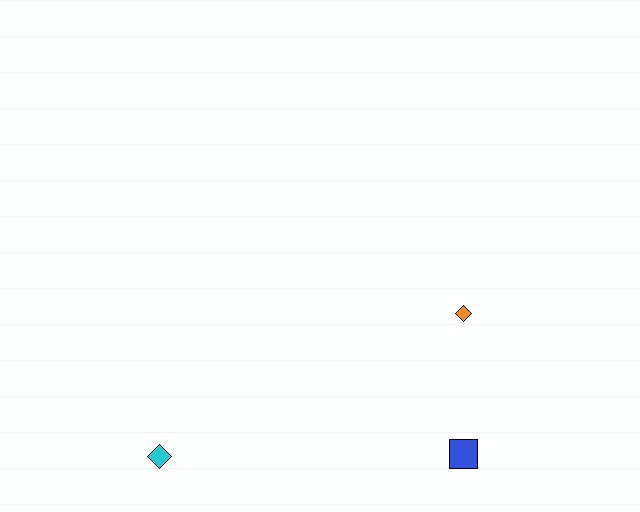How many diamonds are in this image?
There are 2 diamonds.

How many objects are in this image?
There are 3 objects.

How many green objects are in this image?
There are no green objects.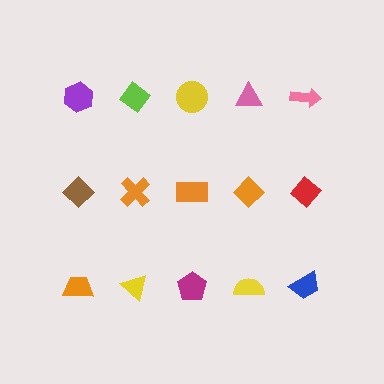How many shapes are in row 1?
5 shapes.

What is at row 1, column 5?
A pink arrow.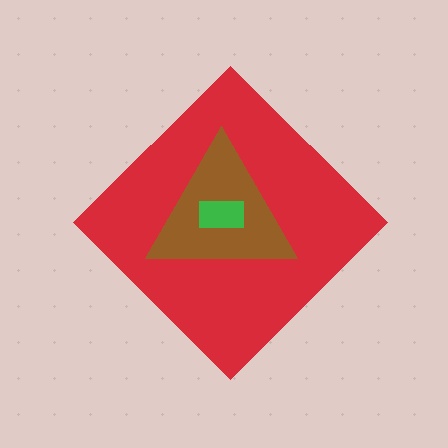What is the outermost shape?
The red diamond.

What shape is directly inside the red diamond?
The brown triangle.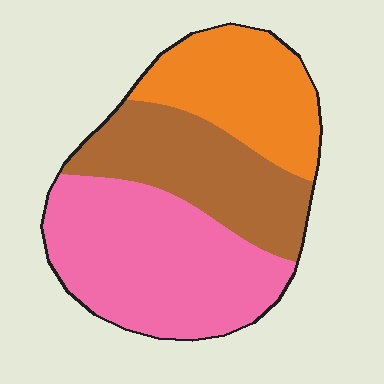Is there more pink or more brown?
Pink.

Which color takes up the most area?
Pink, at roughly 45%.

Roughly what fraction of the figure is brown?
Brown covers 29% of the figure.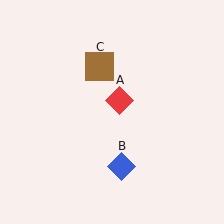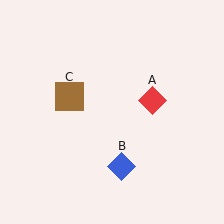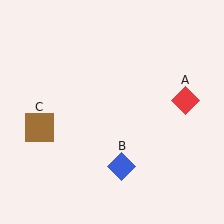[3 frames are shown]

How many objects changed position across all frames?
2 objects changed position: red diamond (object A), brown square (object C).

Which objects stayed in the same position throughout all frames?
Blue diamond (object B) remained stationary.